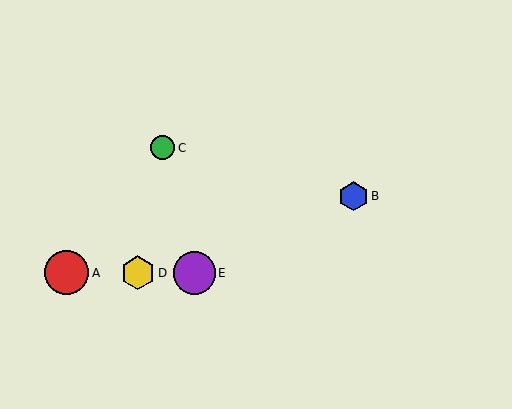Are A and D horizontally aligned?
Yes, both are at y≈273.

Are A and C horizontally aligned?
No, A is at y≈273 and C is at y≈148.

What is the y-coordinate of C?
Object C is at y≈148.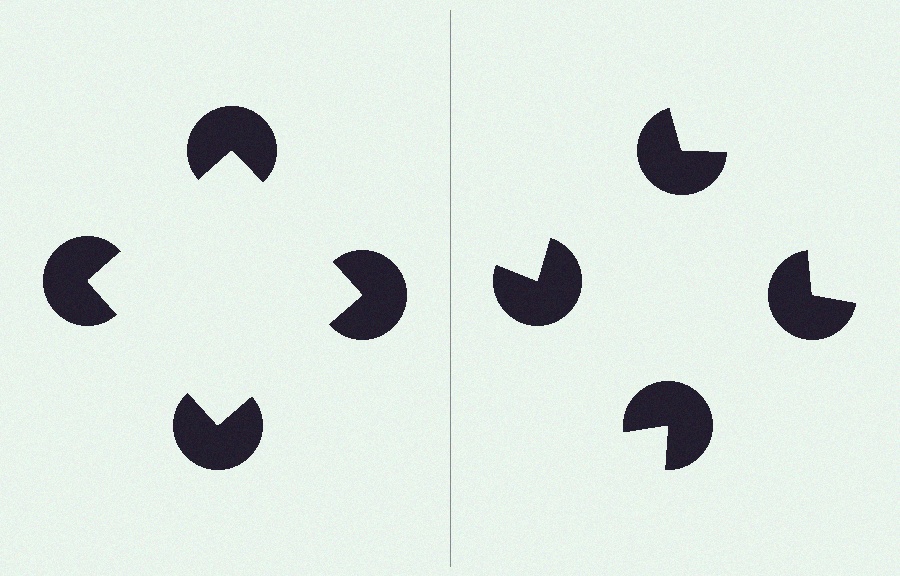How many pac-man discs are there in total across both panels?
8 — 4 on each side.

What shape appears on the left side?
An illusory square.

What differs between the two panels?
The pac-man discs are positioned identically on both sides; only the wedge orientations differ. On the left they align to a square; on the right they are misaligned.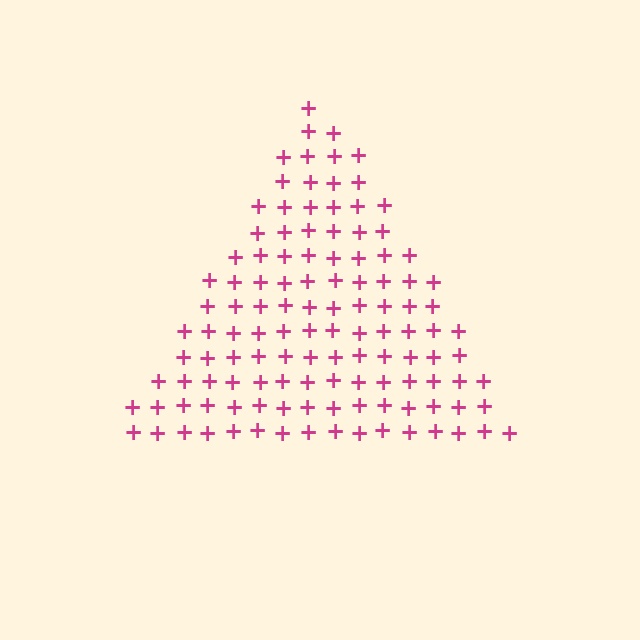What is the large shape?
The large shape is a triangle.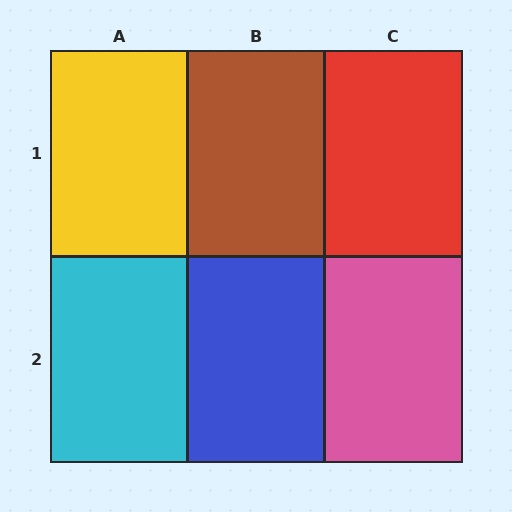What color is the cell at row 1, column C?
Red.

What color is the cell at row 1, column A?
Yellow.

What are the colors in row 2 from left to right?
Cyan, blue, pink.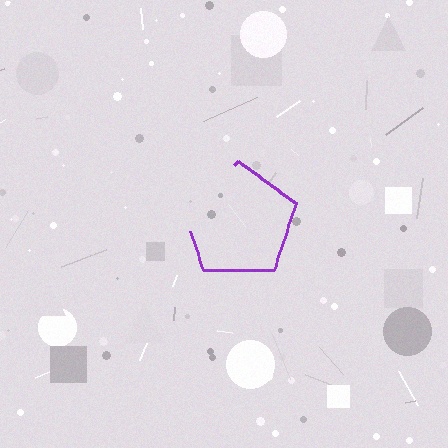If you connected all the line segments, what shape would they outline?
They would outline a pentagon.